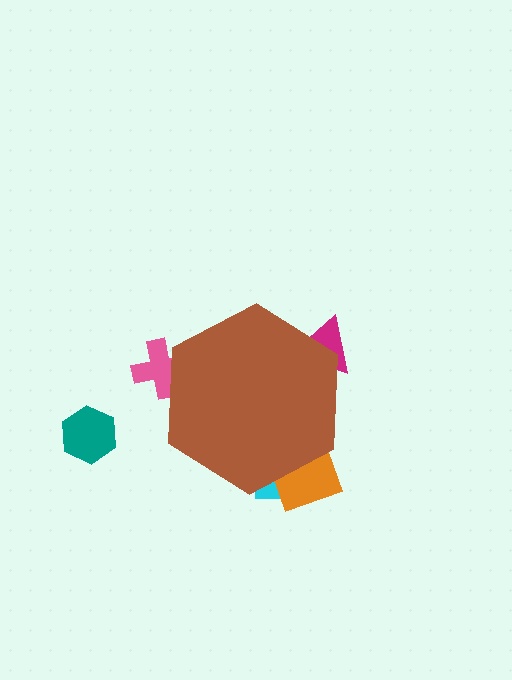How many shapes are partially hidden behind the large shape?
4 shapes are partially hidden.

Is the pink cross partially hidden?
Yes, the pink cross is partially hidden behind the brown hexagon.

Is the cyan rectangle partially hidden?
Yes, the cyan rectangle is partially hidden behind the brown hexagon.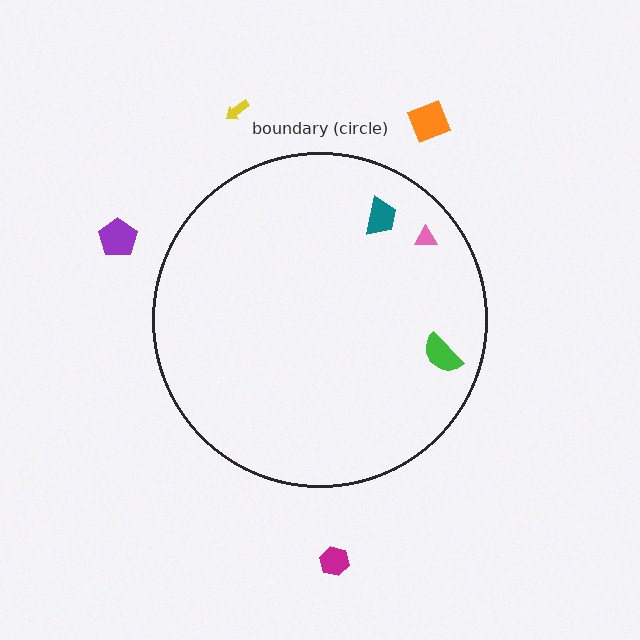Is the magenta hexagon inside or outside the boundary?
Outside.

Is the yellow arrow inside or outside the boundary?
Outside.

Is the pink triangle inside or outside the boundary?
Inside.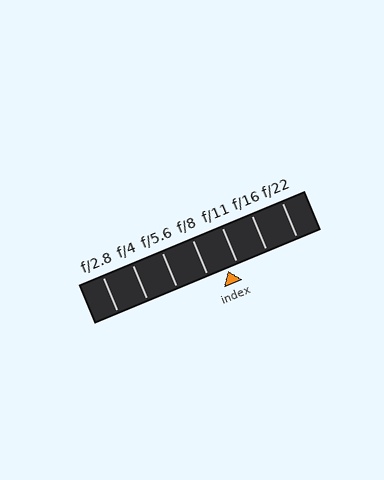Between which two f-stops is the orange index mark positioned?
The index mark is between f/8 and f/11.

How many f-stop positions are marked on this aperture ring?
There are 7 f-stop positions marked.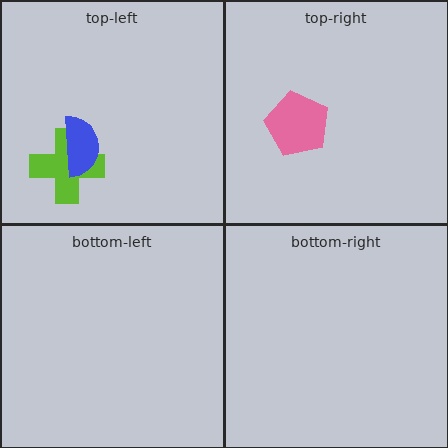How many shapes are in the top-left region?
2.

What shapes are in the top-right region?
The pink pentagon.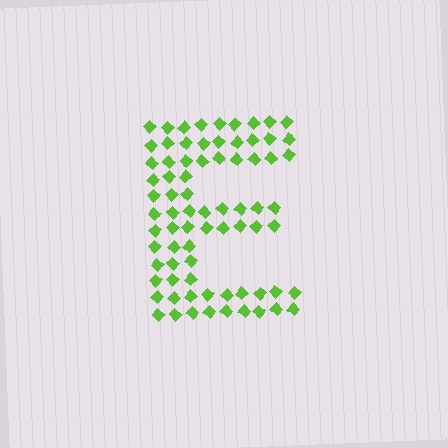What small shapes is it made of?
It is made of small diamonds.